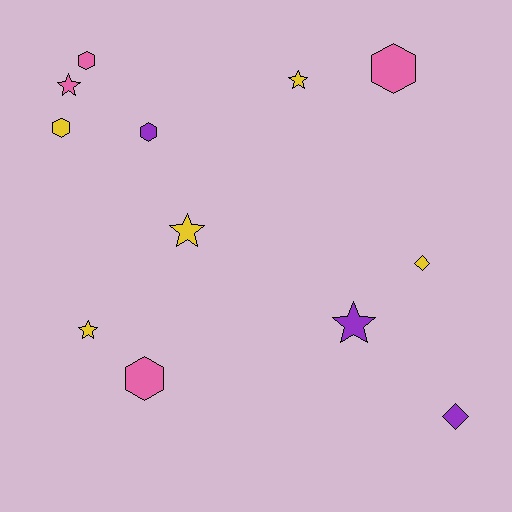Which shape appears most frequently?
Star, with 5 objects.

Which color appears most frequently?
Yellow, with 5 objects.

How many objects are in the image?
There are 12 objects.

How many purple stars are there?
There is 1 purple star.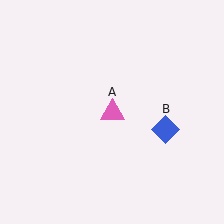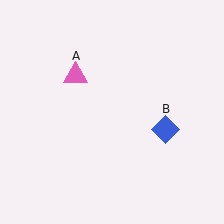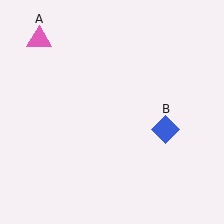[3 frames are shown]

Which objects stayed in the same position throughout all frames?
Blue diamond (object B) remained stationary.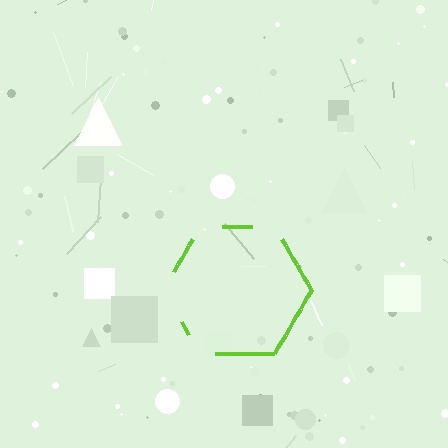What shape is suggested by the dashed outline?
The dashed outline suggests a hexagon.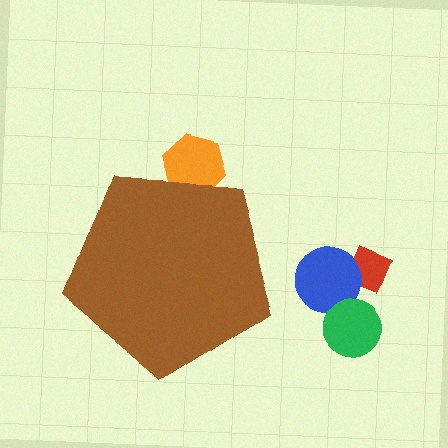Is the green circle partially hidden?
No, the green circle is fully visible.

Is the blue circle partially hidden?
No, the blue circle is fully visible.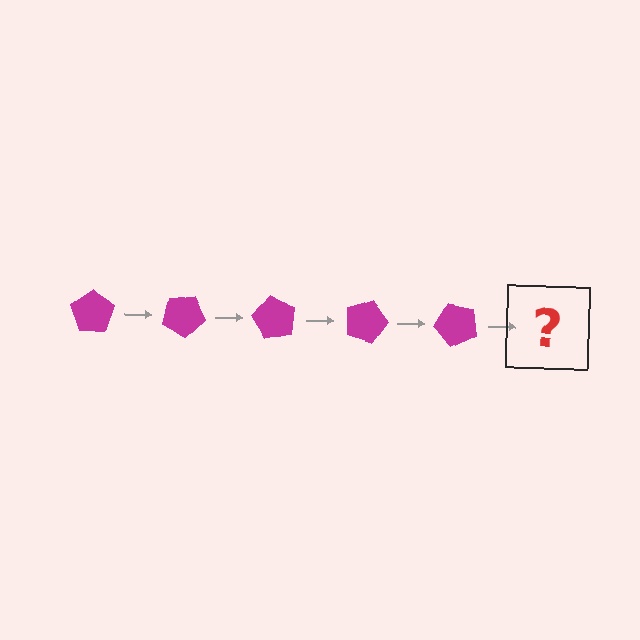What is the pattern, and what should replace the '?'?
The pattern is that the pentagon rotates 30 degrees each step. The '?' should be a magenta pentagon rotated 150 degrees.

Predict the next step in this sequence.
The next step is a magenta pentagon rotated 150 degrees.